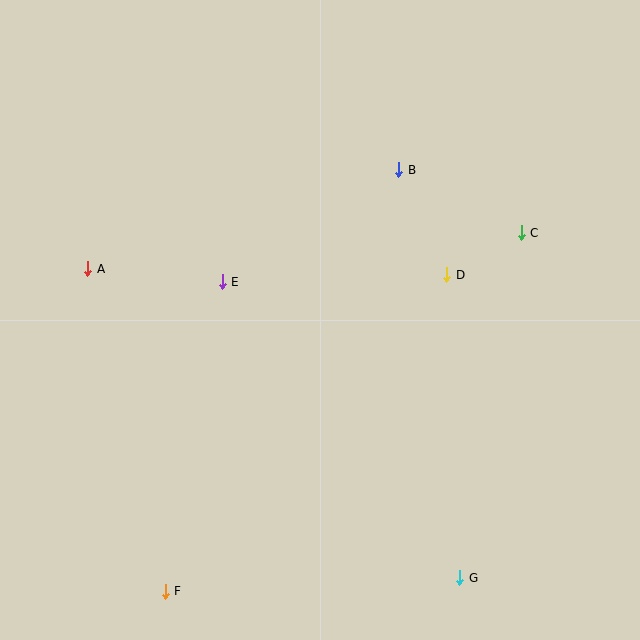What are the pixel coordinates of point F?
Point F is at (165, 591).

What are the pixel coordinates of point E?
Point E is at (222, 282).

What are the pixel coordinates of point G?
Point G is at (460, 578).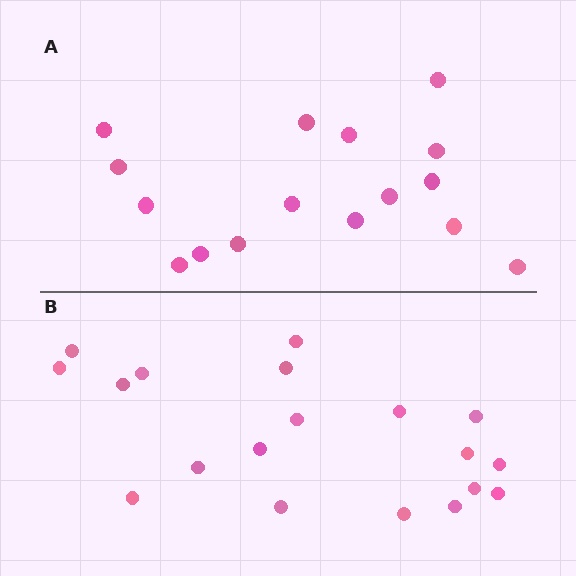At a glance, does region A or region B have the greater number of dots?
Region B (the bottom region) has more dots.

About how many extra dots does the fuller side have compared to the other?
Region B has just a few more — roughly 2 or 3 more dots than region A.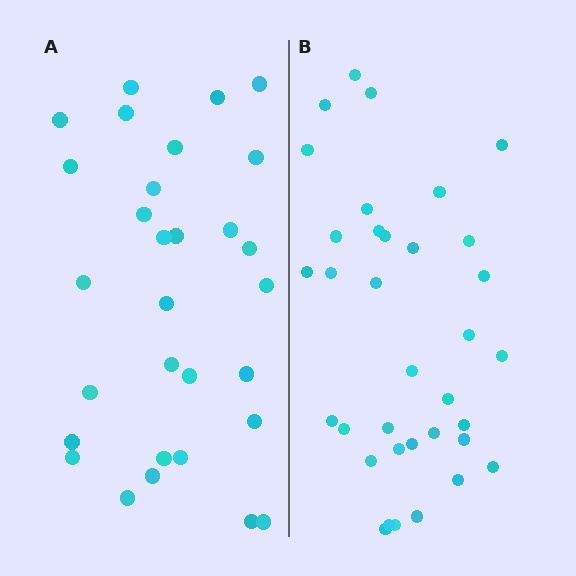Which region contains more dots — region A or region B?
Region B (the right region) has more dots.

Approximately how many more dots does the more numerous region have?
Region B has about 5 more dots than region A.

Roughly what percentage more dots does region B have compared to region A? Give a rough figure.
About 15% more.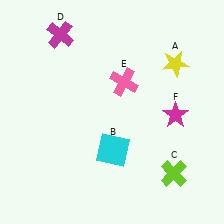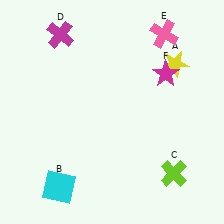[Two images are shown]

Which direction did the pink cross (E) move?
The pink cross (E) moved up.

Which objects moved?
The objects that moved are: the cyan square (B), the pink cross (E), the magenta star (F).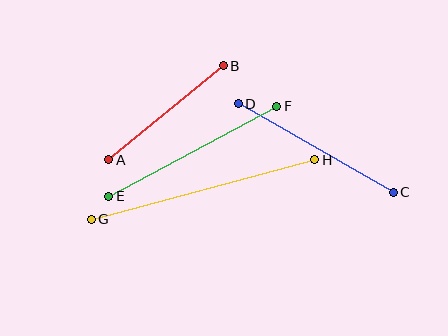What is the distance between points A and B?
The distance is approximately 148 pixels.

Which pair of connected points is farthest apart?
Points G and H are farthest apart.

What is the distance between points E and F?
The distance is approximately 190 pixels.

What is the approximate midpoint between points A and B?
The midpoint is at approximately (166, 113) pixels.